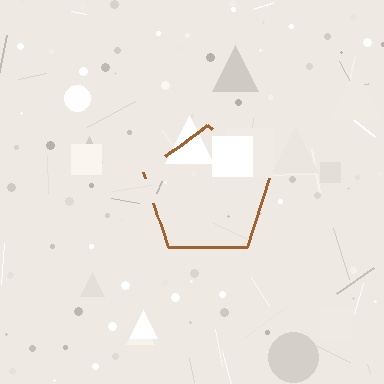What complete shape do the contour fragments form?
The contour fragments form a pentagon.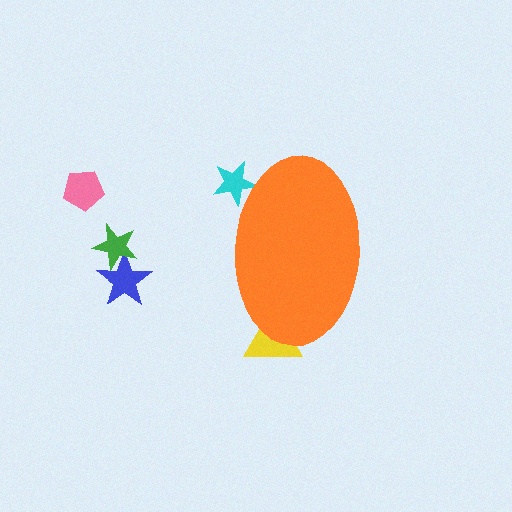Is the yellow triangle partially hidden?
Yes, the yellow triangle is partially hidden behind the orange ellipse.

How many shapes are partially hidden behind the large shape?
2 shapes are partially hidden.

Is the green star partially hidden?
No, the green star is fully visible.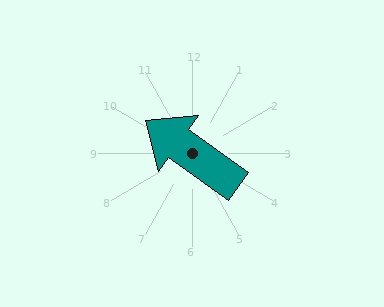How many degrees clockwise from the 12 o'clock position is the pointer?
Approximately 306 degrees.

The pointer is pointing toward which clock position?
Roughly 10 o'clock.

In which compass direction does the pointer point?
Northwest.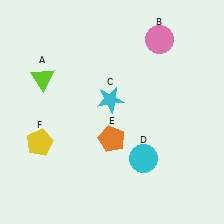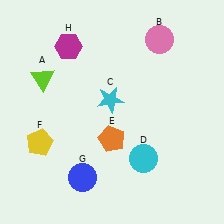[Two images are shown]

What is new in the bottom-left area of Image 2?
A blue circle (G) was added in the bottom-left area of Image 2.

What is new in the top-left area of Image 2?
A magenta hexagon (H) was added in the top-left area of Image 2.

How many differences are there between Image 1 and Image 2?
There are 2 differences between the two images.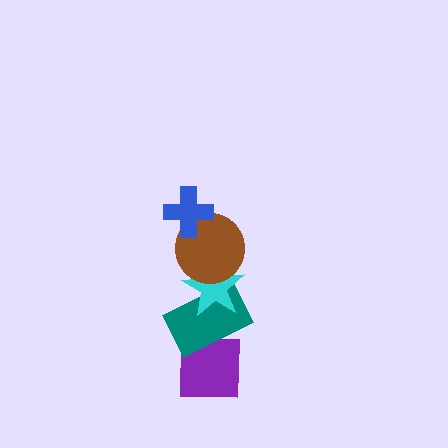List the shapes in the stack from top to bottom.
From top to bottom: the blue cross, the brown circle, the cyan star, the teal rectangle, the purple square.